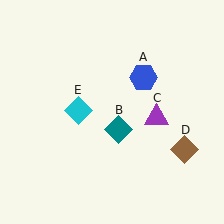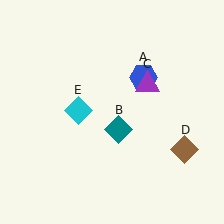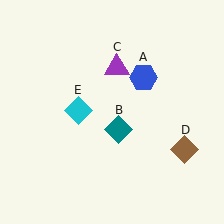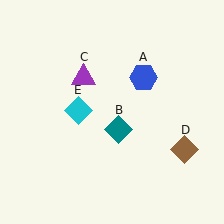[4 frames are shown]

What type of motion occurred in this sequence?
The purple triangle (object C) rotated counterclockwise around the center of the scene.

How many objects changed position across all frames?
1 object changed position: purple triangle (object C).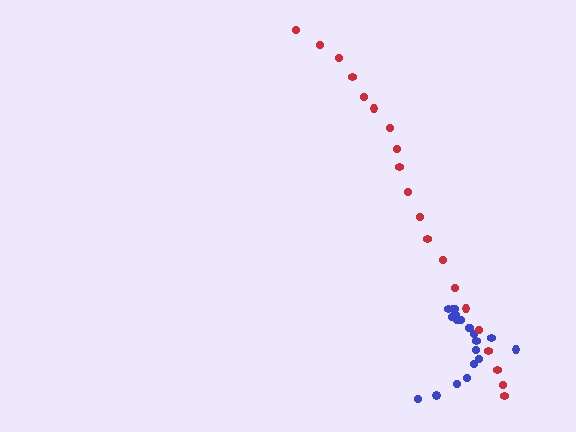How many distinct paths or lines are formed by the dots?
There are 2 distinct paths.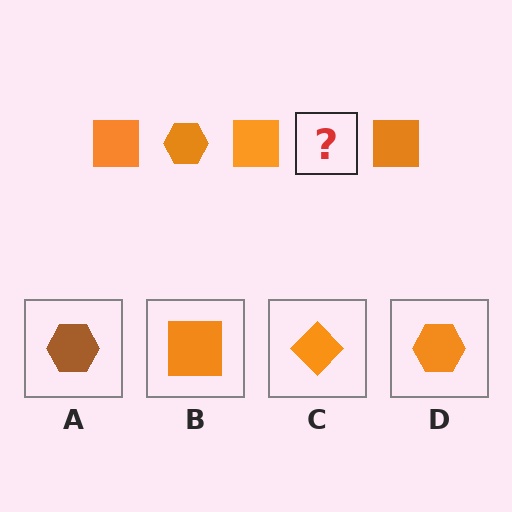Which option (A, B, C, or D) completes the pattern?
D.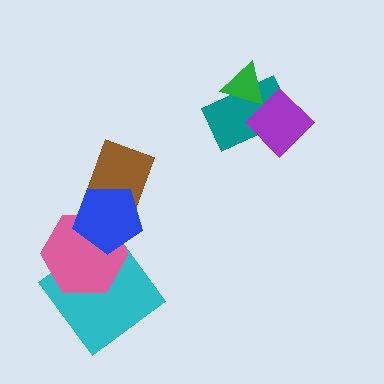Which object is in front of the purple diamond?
The green triangle is in front of the purple diamond.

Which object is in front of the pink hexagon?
The blue pentagon is in front of the pink hexagon.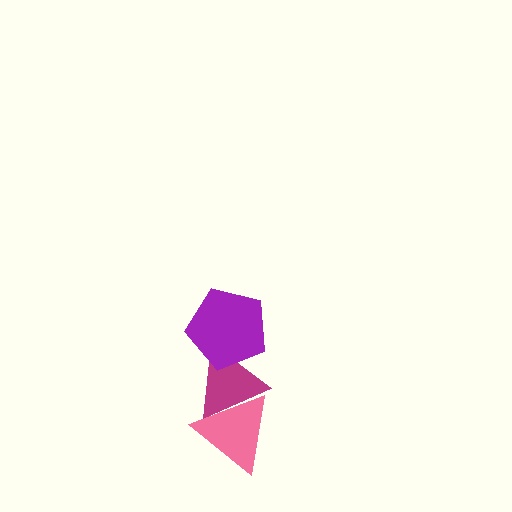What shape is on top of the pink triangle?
The magenta triangle is on top of the pink triangle.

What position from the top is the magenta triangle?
The magenta triangle is 2nd from the top.